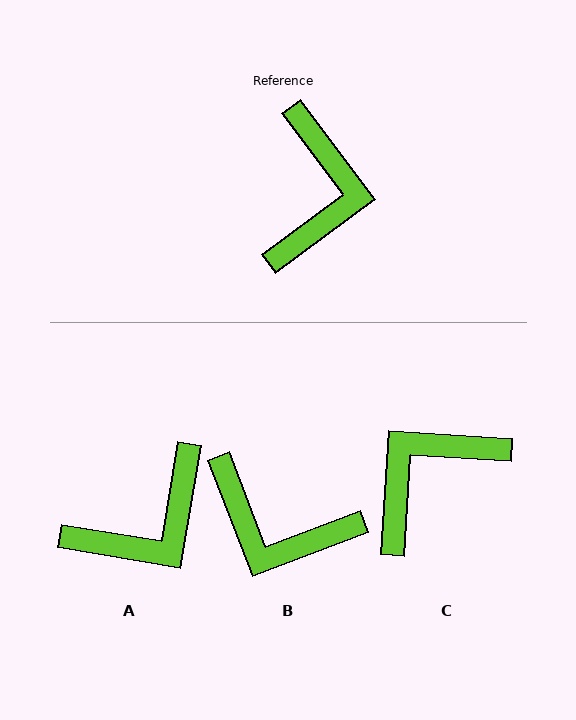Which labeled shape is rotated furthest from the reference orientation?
C, about 140 degrees away.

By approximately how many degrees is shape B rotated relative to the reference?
Approximately 106 degrees clockwise.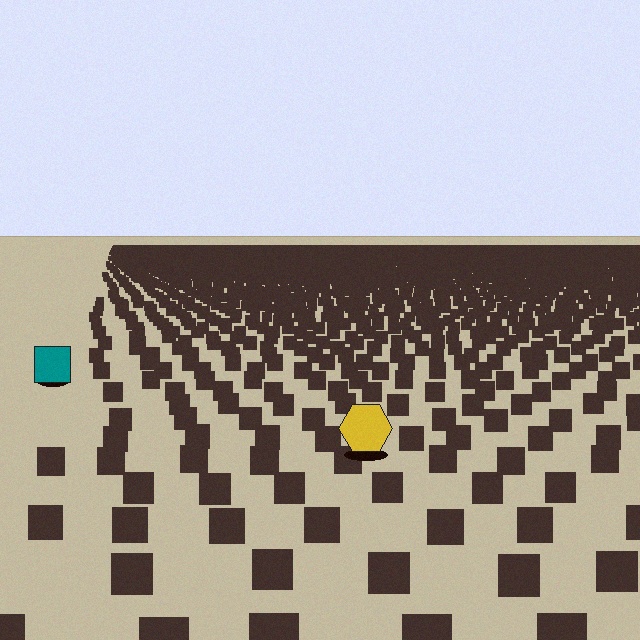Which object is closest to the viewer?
The yellow hexagon is closest. The texture marks near it are larger and more spread out.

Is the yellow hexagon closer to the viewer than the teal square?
Yes. The yellow hexagon is closer — you can tell from the texture gradient: the ground texture is coarser near it.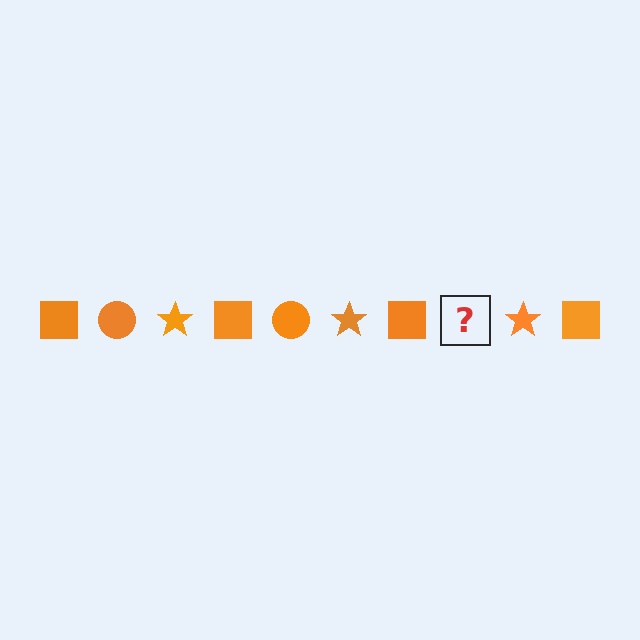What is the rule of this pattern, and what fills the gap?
The rule is that the pattern cycles through square, circle, star shapes in orange. The gap should be filled with an orange circle.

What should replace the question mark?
The question mark should be replaced with an orange circle.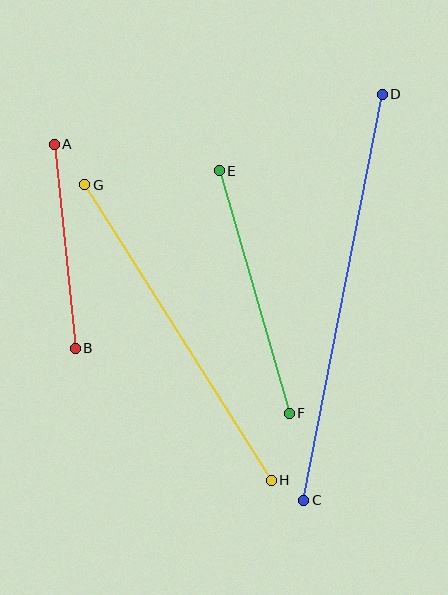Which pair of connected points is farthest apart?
Points C and D are farthest apart.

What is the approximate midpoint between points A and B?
The midpoint is at approximately (65, 246) pixels.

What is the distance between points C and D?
The distance is approximately 413 pixels.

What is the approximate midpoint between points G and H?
The midpoint is at approximately (178, 333) pixels.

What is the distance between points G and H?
The distance is approximately 350 pixels.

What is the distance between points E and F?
The distance is approximately 252 pixels.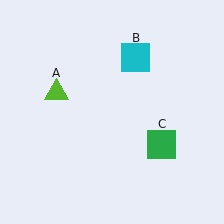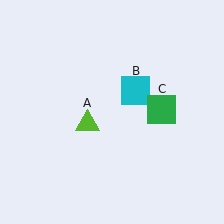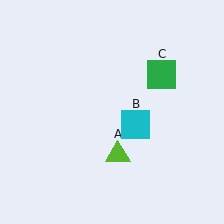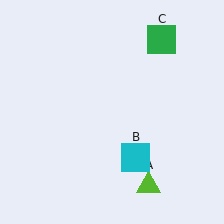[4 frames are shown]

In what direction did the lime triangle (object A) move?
The lime triangle (object A) moved down and to the right.